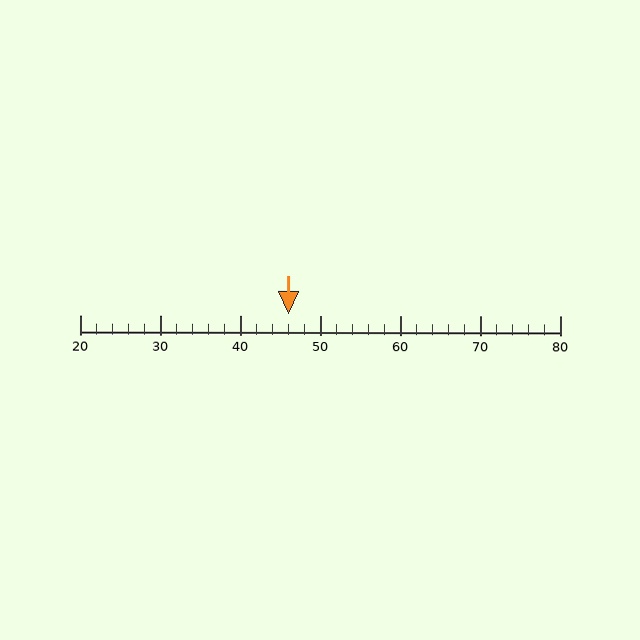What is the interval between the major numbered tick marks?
The major tick marks are spaced 10 units apart.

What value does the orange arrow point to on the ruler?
The orange arrow points to approximately 46.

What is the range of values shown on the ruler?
The ruler shows values from 20 to 80.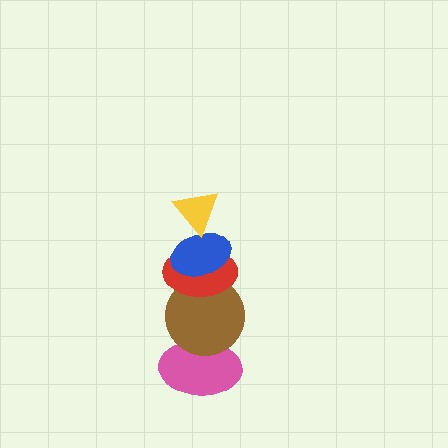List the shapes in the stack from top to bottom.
From top to bottom: the yellow triangle, the blue ellipse, the red ellipse, the brown circle, the pink ellipse.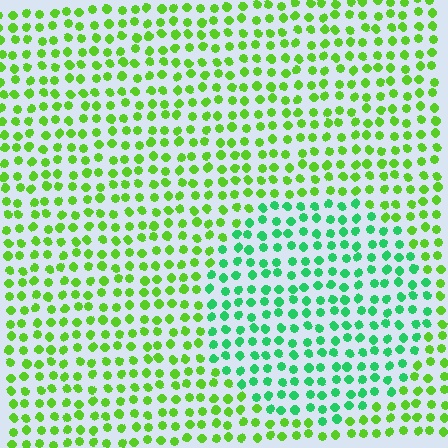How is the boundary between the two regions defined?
The boundary is defined purely by a slight shift in hue (about 41 degrees). Spacing, size, and orientation are identical on both sides.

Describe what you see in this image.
The image is filled with small lime elements in a uniform arrangement. A circle-shaped region is visible where the elements are tinted to a slightly different hue, forming a subtle color boundary.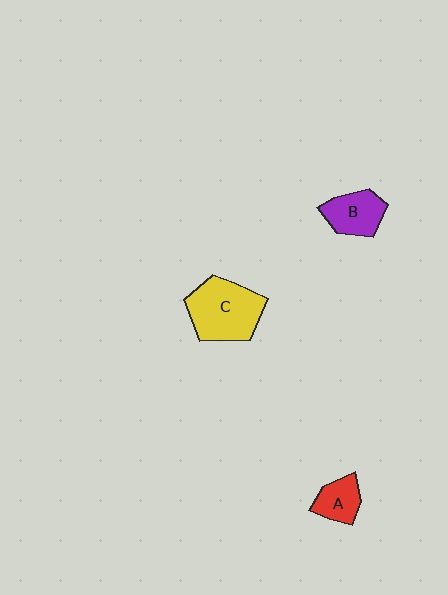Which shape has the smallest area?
Shape A (red).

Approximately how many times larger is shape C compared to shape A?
Approximately 2.3 times.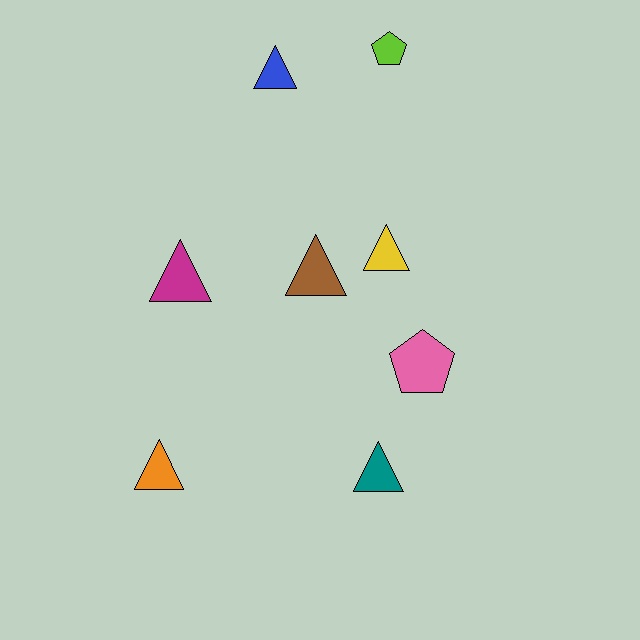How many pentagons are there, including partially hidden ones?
There are 2 pentagons.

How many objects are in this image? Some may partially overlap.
There are 8 objects.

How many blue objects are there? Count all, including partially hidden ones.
There is 1 blue object.